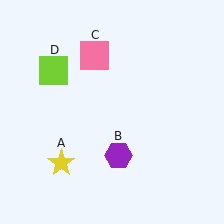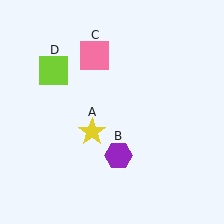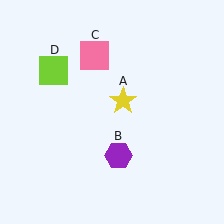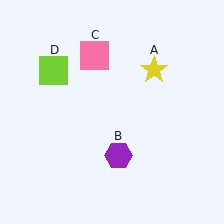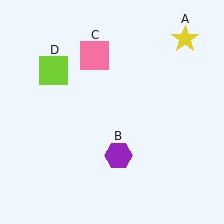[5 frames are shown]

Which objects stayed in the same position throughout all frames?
Purple hexagon (object B) and pink square (object C) and lime square (object D) remained stationary.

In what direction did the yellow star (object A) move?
The yellow star (object A) moved up and to the right.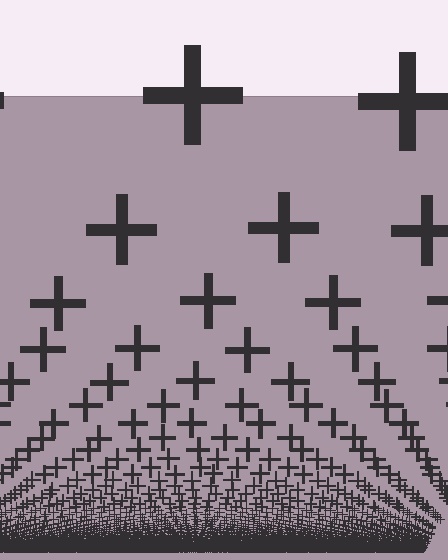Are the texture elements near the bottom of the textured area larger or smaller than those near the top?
Smaller. The gradient is inverted — elements near the bottom are smaller and denser.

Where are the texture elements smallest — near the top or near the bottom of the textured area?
Near the bottom.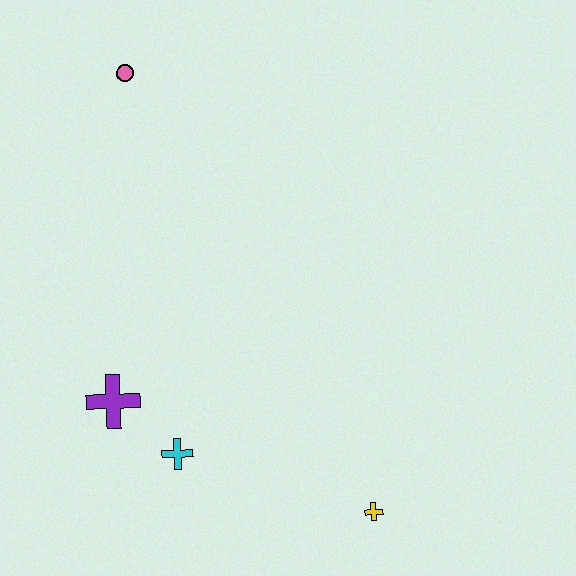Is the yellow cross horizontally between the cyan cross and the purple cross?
No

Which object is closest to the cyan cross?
The purple cross is closest to the cyan cross.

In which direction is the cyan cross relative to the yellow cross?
The cyan cross is to the left of the yellow cross.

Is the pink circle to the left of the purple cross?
No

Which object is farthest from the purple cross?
The pink circle is farthest from the purple cross.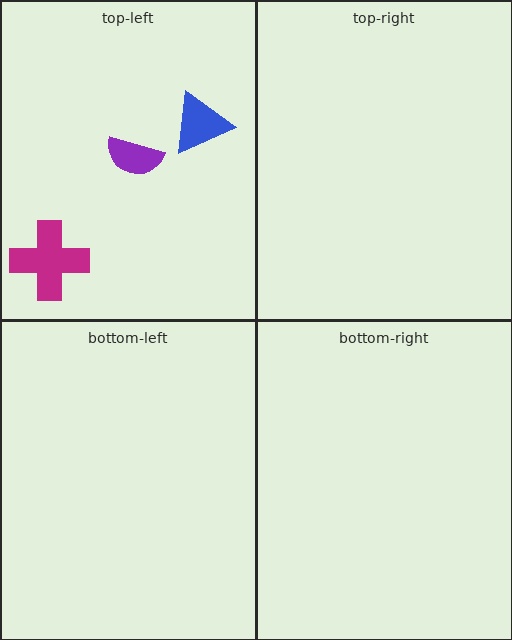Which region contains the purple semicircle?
The top-left region.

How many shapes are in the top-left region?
3.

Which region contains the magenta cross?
The top-left region.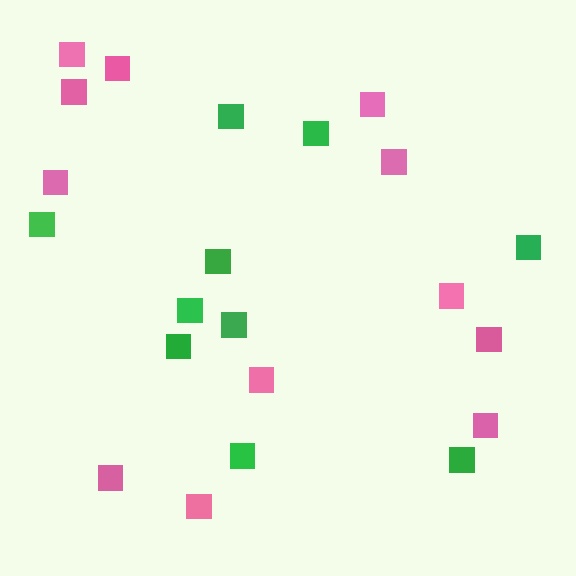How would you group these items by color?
There are 2 groups: one group of green squares (10) and one group of pink squares (12).